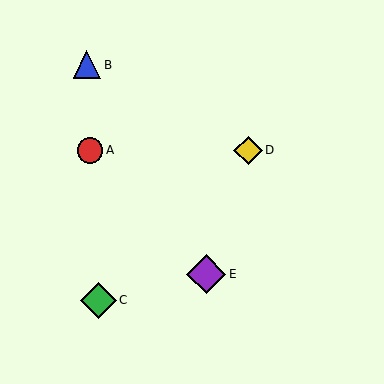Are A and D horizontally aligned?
Yes, both are at y≈150.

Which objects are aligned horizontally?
Objects A, D are aligned horizontally.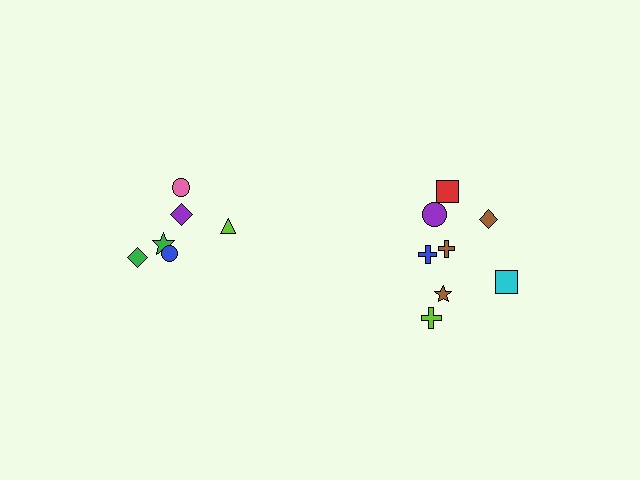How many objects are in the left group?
There are 6 objects.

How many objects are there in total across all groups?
There are 14 objects.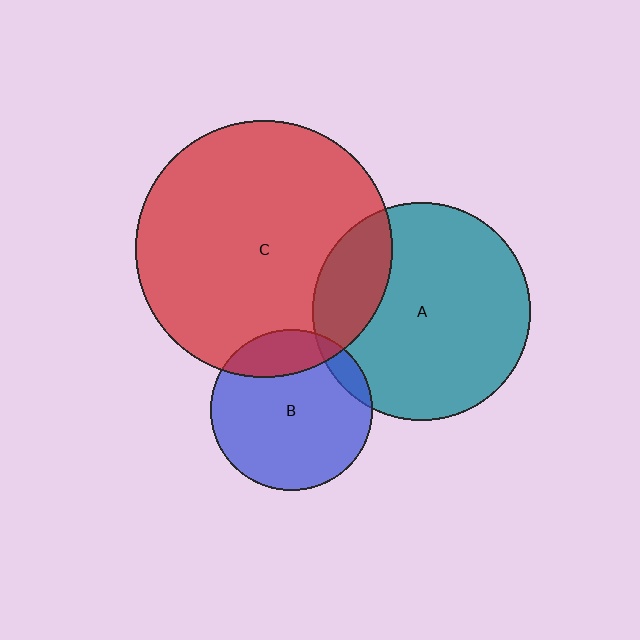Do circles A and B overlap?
Yes.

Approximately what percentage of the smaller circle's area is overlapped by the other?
Approximately 10%.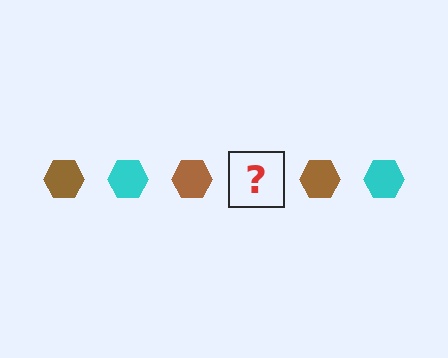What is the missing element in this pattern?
The missing element is a cyan hexagon.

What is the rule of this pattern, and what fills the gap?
The rule is that the pattern cycles through brown, cyan hexagons. The gap should be filled with a cyan hexagon.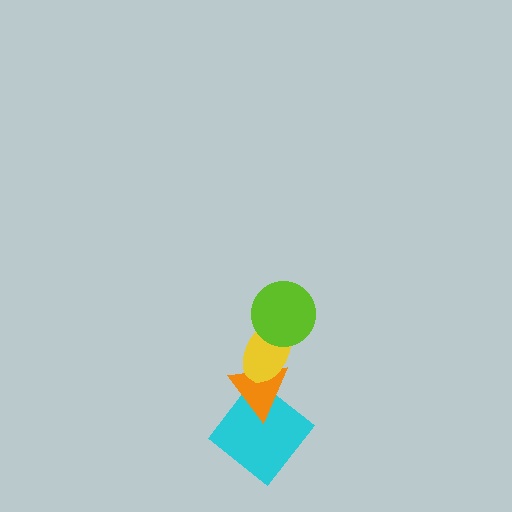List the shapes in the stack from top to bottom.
From top to bottom: the lime circle, the yellow ellipse, the orange triangle, the cyan diamond.